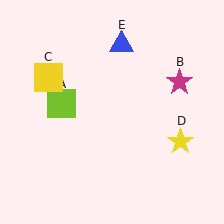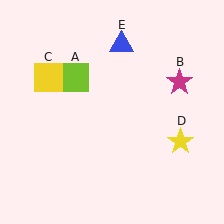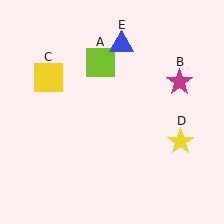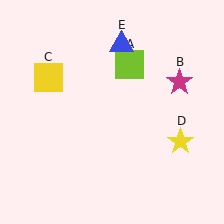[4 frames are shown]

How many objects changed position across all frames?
1 object changed position: lime square (object A).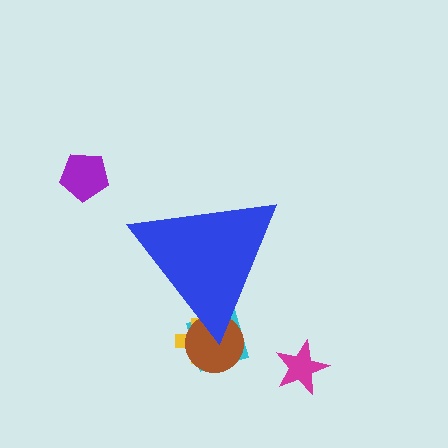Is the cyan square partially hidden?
Yes, the cyan square is partially hidden behind the blue triangle.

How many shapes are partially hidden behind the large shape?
3 shapes are partially hidden.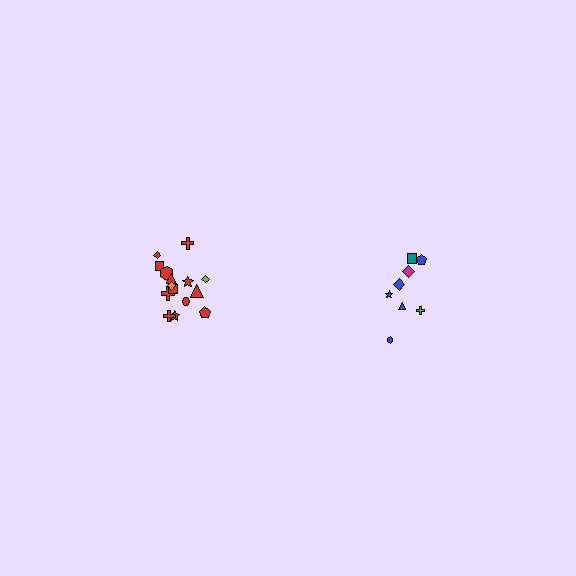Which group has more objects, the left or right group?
The left group.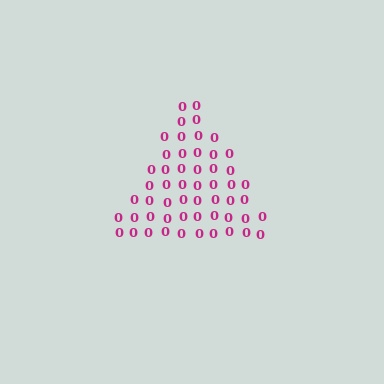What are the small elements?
The small elements are digit 0's.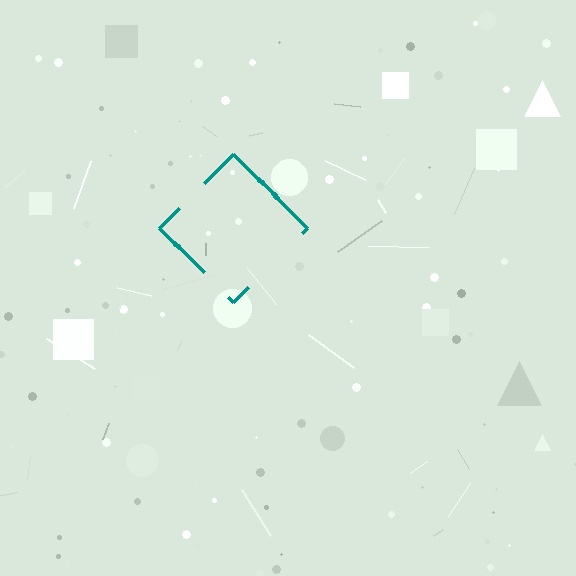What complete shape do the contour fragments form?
The contour fragments form a diamond.